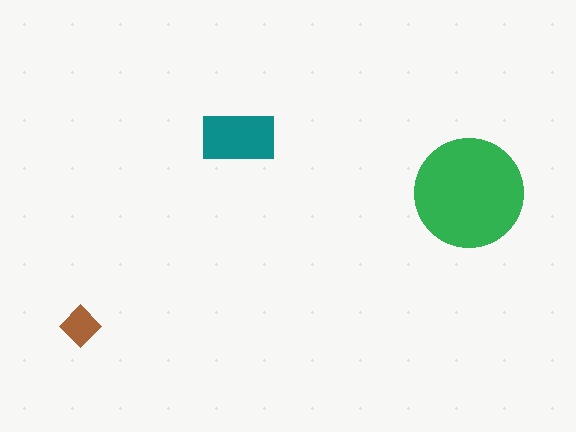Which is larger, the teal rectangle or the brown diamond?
The teal rectangle.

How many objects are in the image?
There are 3 objects in the image.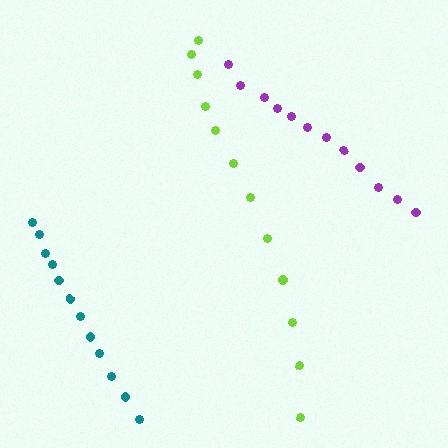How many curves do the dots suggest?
There are 3 distinct paths.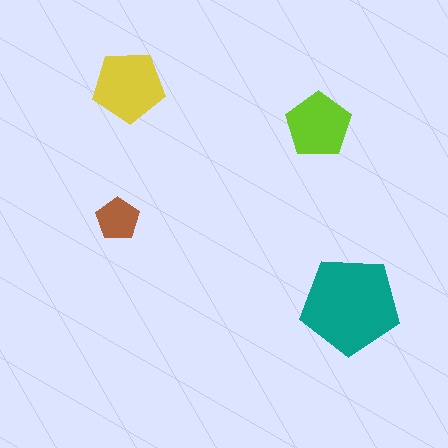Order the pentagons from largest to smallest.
the teal one, the yellow one, the lime one, the brown one.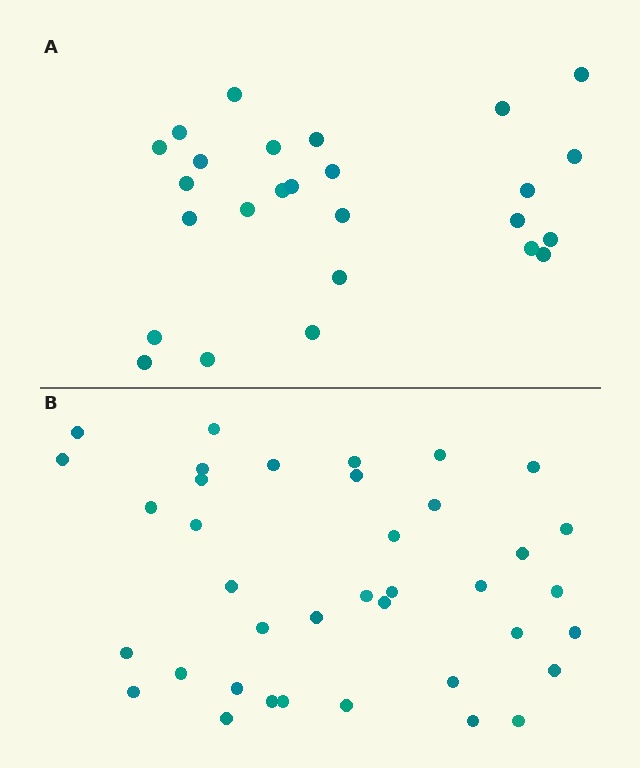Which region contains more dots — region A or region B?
Region B (the bottom region) has more dots.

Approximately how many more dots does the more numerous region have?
Region B has roughly 12 or so more dots than region A.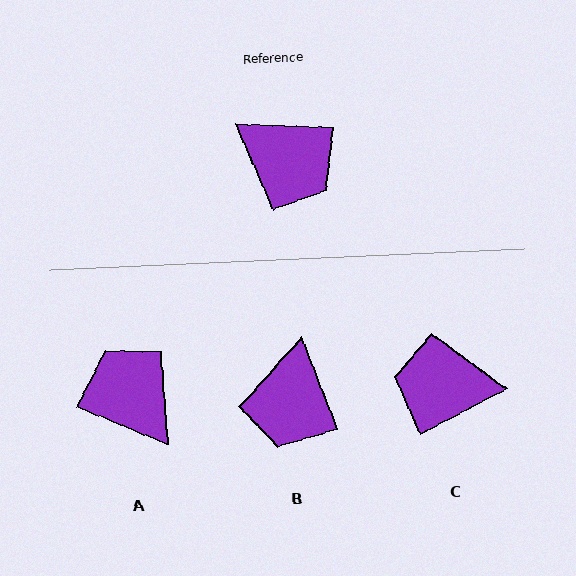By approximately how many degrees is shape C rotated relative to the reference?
Approximately 150 degrees clockwise.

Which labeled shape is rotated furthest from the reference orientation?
A, about 160 degrees away.